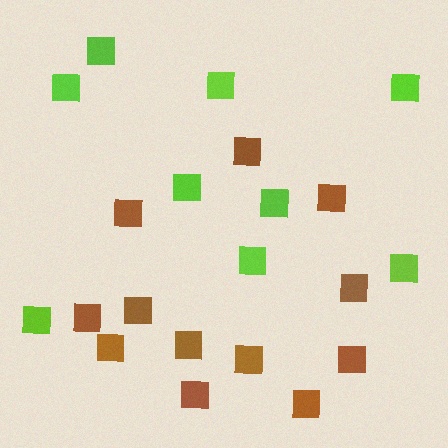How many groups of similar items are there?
There are 2 groups: one group of brown squares (12) and one group of lime squares (9).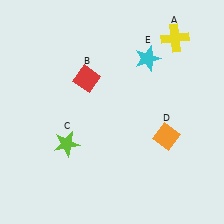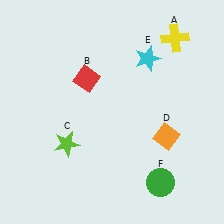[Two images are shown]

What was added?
A green circle (F) was added in Image 2.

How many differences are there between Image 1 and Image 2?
There is 1 difference between the two images.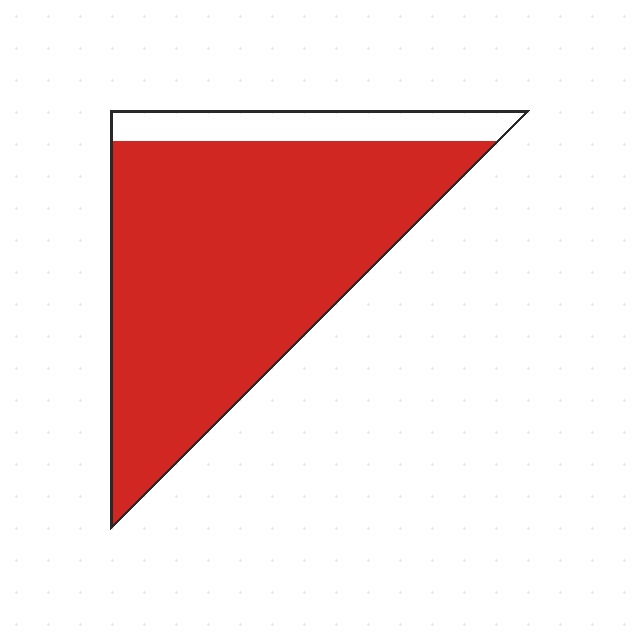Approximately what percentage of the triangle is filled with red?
Approximately 85%.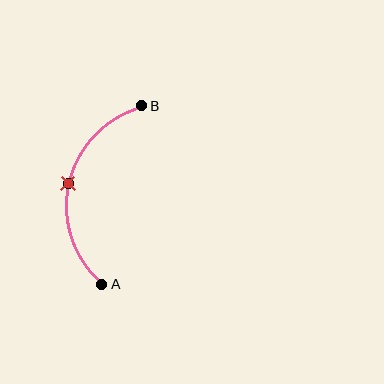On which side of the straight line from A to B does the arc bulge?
The arc bulges to the left of the straight line connecting A and B.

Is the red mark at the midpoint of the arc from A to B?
Yes. The red mark lies on the arc at equal arc-length from both A and B — it is the arc midpoint.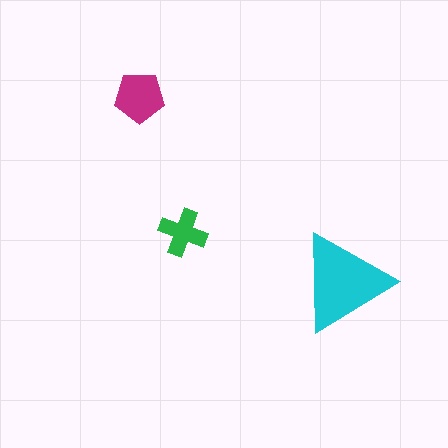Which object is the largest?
The cyan triangle.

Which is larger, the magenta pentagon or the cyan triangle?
The cyan triangle.